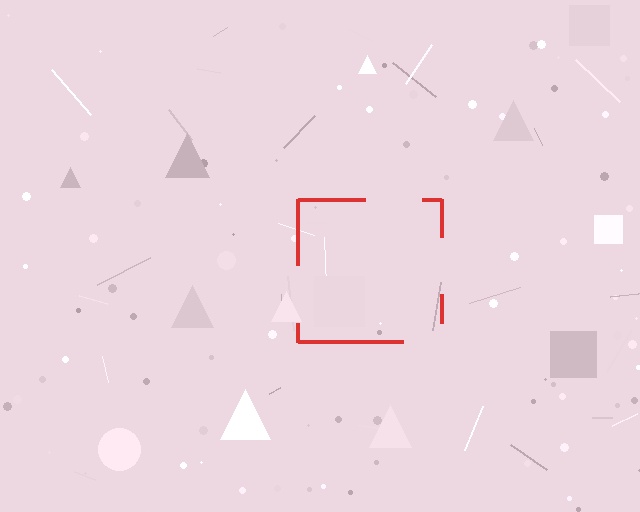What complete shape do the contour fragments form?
The contour fragments form a square.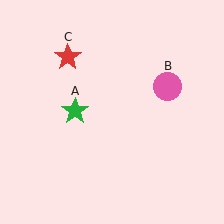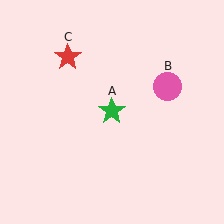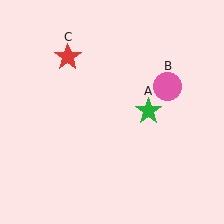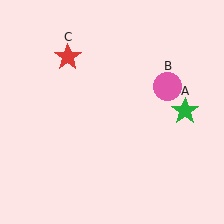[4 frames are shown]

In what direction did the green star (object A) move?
The green star (object A) moved right.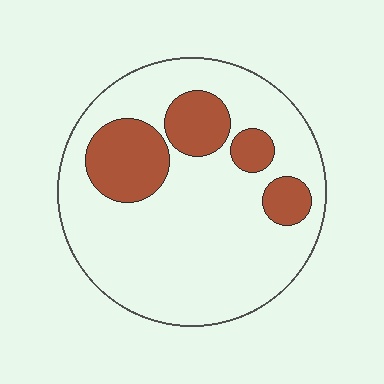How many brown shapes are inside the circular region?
4.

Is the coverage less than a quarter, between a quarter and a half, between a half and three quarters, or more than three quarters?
Less than a quarter.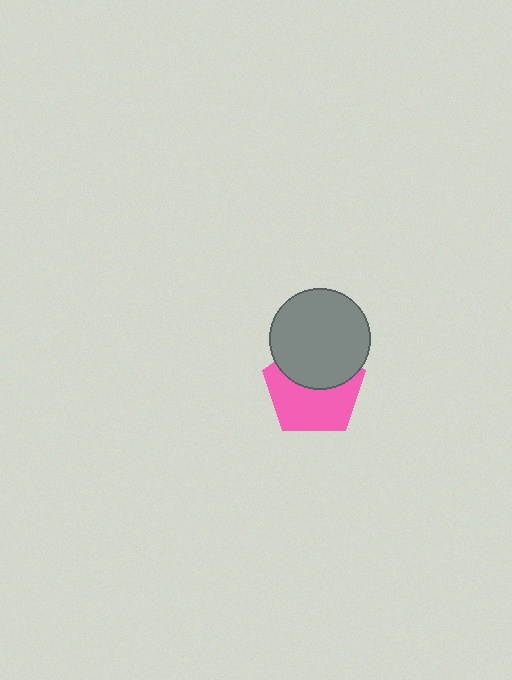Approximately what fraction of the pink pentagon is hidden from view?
Roughly 41% of the pink pentagon is hidden behind the gray circle.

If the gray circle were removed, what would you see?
You would see the complete pink pentagon.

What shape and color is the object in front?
The object in front is a gray circle.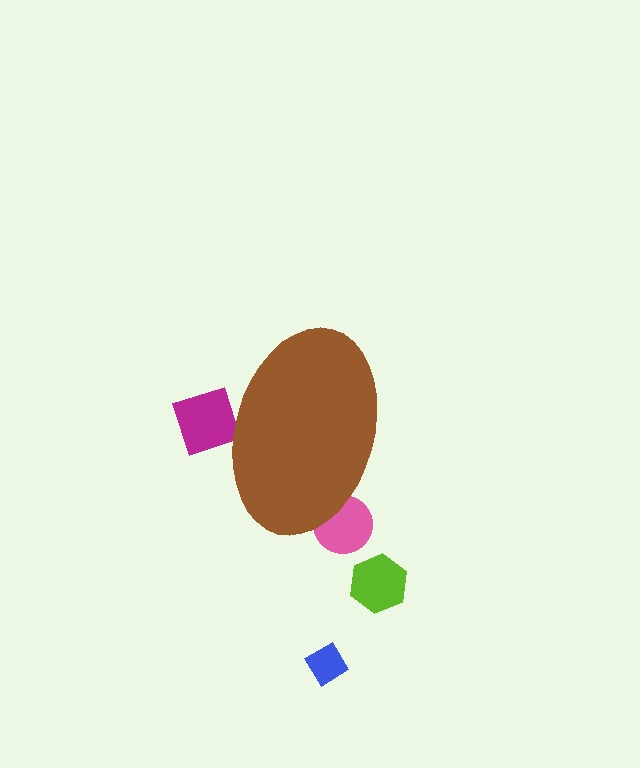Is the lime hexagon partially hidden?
No, the lime hexagon is fully visible.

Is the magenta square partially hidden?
Yes, the magenta square is partially hidden behind the brown ellipse.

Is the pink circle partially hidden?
Yes, the pink circle is partially hidden behind the brown ellipse.